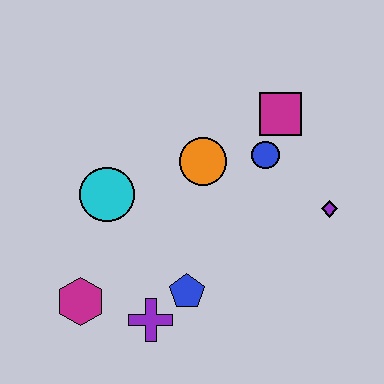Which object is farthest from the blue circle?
The magenta hexagon is farthest from the blue circle.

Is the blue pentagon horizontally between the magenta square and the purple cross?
Yes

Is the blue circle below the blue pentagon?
No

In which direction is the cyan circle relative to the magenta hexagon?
The cyan circle is above the magenta hexagon.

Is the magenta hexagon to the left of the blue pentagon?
Yes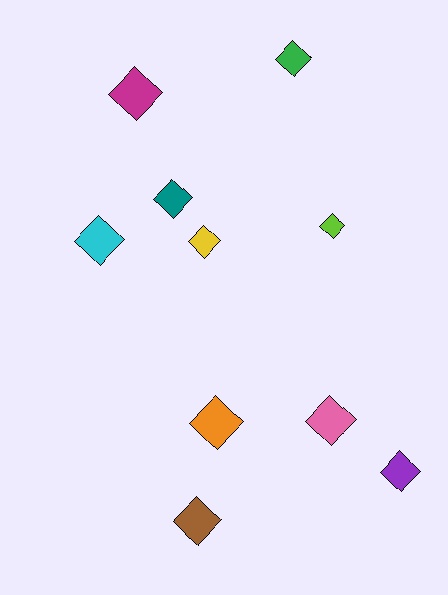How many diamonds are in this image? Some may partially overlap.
There are 10 diamonds.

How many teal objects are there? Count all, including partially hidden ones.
There is 1 teal object.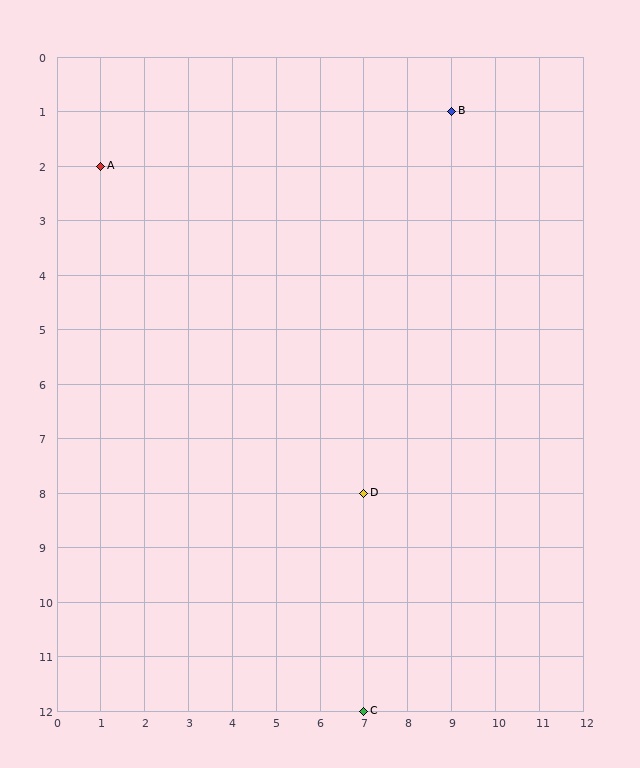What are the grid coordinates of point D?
Point D is at grid coordinates (7, 8).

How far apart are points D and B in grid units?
Points D and B are 2 columns and 7 rows apart (about 7.3 grid units diagonally).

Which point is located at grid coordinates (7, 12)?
Point C is at (7, 12).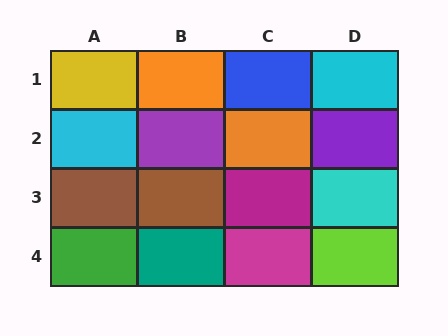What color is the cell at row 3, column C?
Magenta.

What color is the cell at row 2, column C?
Orange.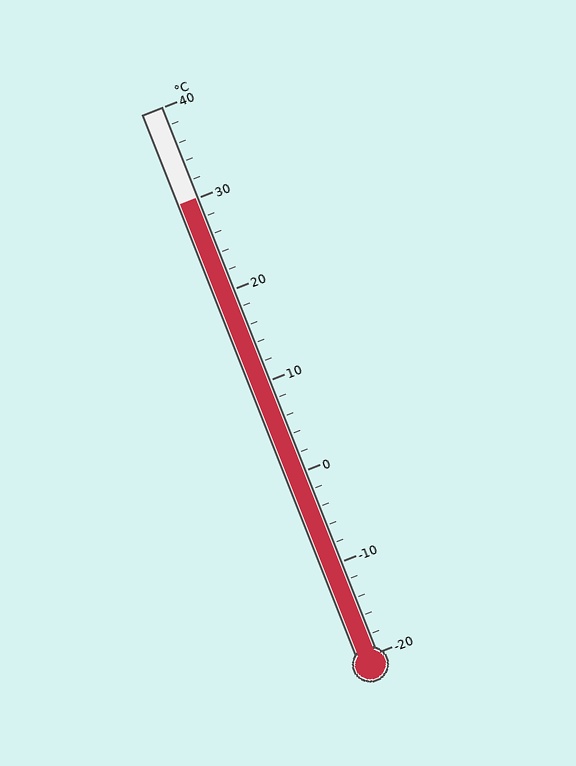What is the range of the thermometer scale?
The thermometer scale ranges from -20°C to 40°C.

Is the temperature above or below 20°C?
The temperature is above 20°C.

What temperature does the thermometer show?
The thermometer shows approximately 30°C.